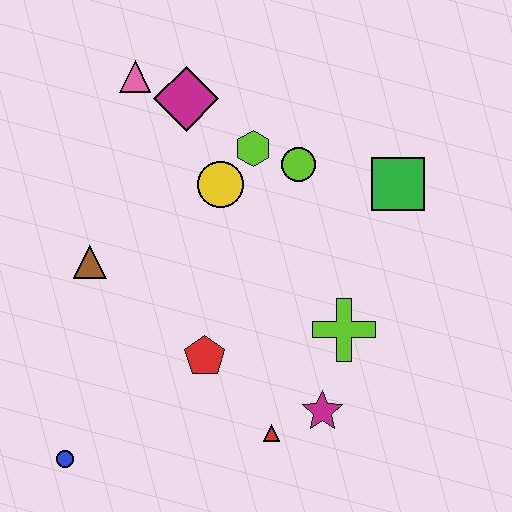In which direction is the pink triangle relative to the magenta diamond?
The pink triangle is to the left of the magenta diamond.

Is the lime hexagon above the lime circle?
Yes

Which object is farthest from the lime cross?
The pink triangle is farthest from the lime cross.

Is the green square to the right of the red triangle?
Yes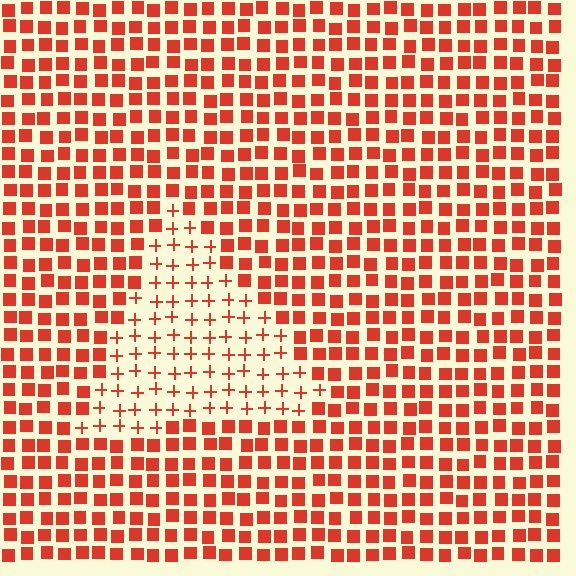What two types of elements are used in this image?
The image uses plus signs inside the triangle region and squares outside it.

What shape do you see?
I see a triangle.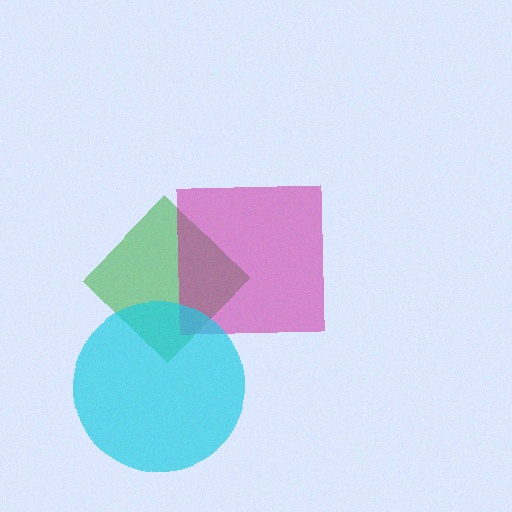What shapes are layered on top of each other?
The layered shapes are: a green diamond, a magenta square, a cyan circle.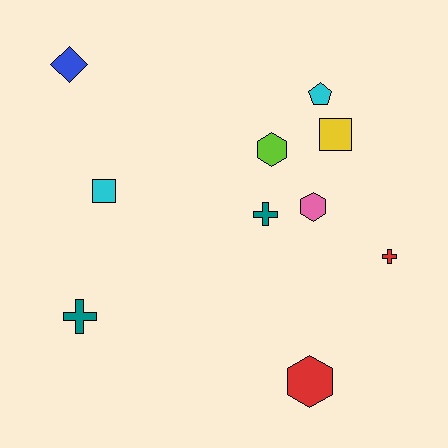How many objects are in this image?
There are 10 objects.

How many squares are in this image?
There are 2 squares.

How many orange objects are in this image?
There are no orange objects.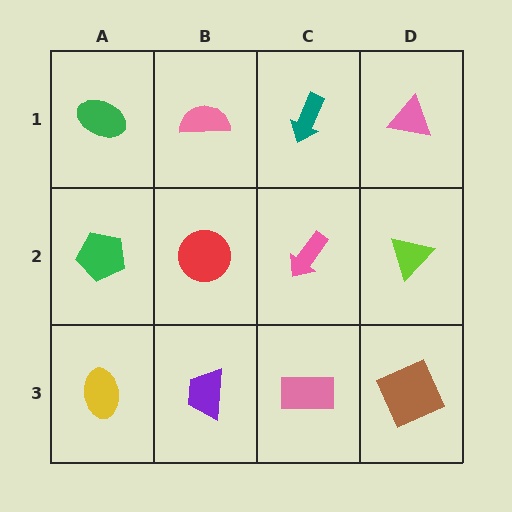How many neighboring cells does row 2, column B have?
4.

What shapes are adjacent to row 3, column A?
A green pentagon (row 2, column A), a purple trapezoid (row 3, column B).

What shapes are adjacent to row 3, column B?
A red circle (row 2, column B), a yellow ellipse (row 3, column A), a pink rectangle (row 3, column C).